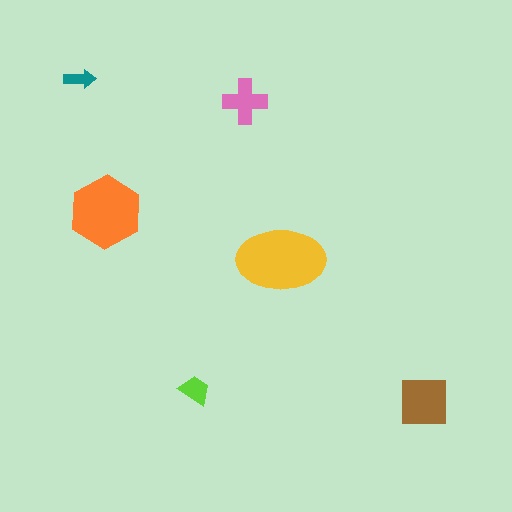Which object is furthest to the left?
The teal arrow is leftmost.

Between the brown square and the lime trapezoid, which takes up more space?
The brown square.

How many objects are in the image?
There are 6 objects in the image.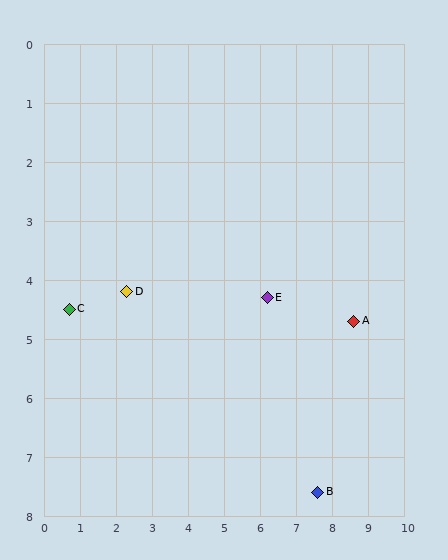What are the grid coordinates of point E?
Point E is at approximately (6.2, 4.3).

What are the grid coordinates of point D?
Point D is at approximately (2.3, 4.2).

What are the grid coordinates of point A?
Point A is at approximately (8.6, 4.7).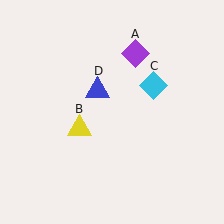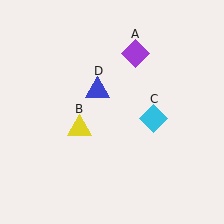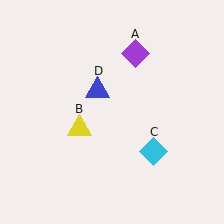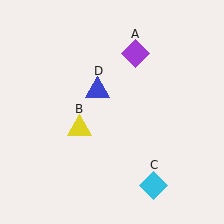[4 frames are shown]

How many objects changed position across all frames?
1 object changed position: cyan diamond (object C).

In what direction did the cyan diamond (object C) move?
The cyan diamond (object C) moved down.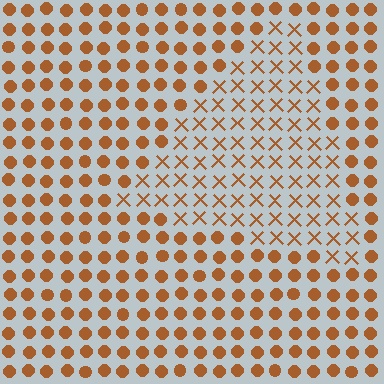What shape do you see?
I see a triangle.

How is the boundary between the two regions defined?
The boundary is defined by a change in element shape: X marks inside vs. circles outside. All elements share the same color and spacing.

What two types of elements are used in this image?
The image uses X marks inside the triangle region and circles outside it.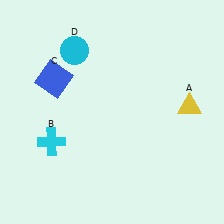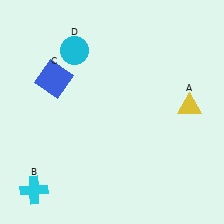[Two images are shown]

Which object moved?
The cyan cross (B) moved down.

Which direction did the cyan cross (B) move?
The cyan cross (B) moved down.